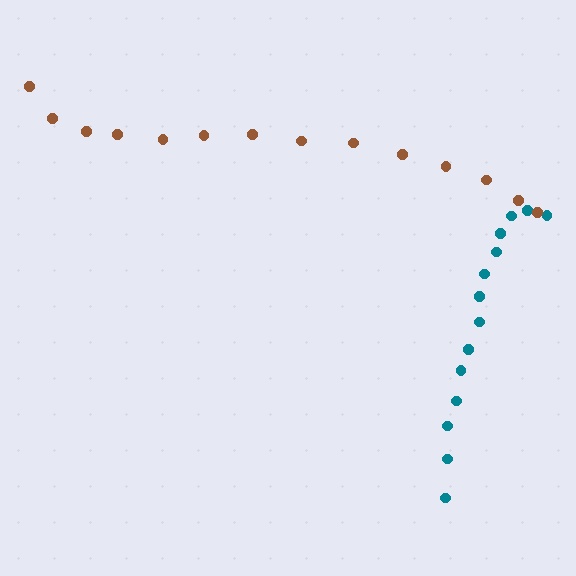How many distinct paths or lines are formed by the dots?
There are 2 distinct paths.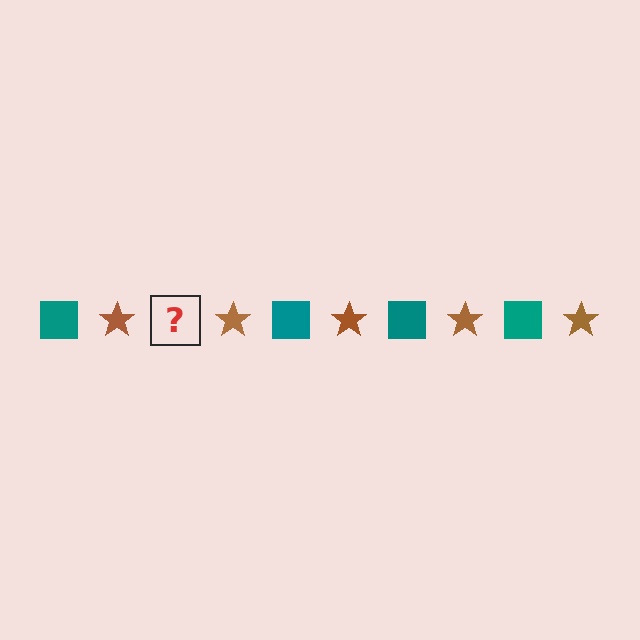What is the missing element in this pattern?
The missing element is a teal square.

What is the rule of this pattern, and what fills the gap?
The rule is that the pattern alternates between teal square and brown star. The gap should be filled with a teal square.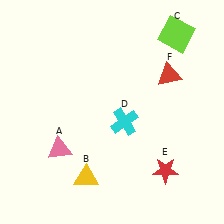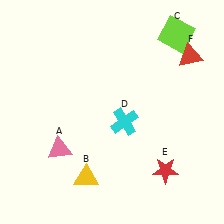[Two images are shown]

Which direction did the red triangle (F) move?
The red triangle (F) moved right.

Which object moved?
The red triangle (F) moved right.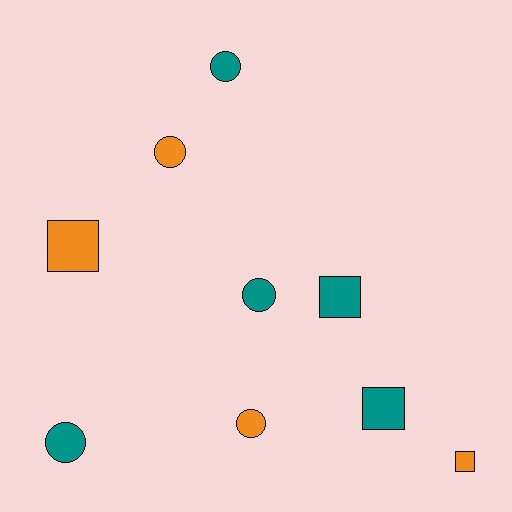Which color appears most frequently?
Teal, with 5 objects.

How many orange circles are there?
There are 2 orange circles.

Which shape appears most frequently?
Circle, with 5 objects.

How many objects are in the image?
There are 9 objects.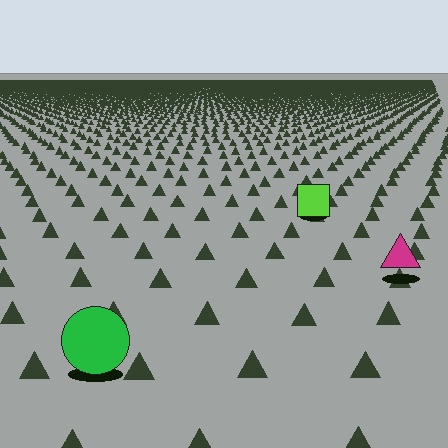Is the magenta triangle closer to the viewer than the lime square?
Yes. The magenta triangle is closer — you can tell from the texture gradient: the ground texture is coarser near it.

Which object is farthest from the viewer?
The lime square is farthest from the viewer. It appears smaller and the ground texture around it is denser.